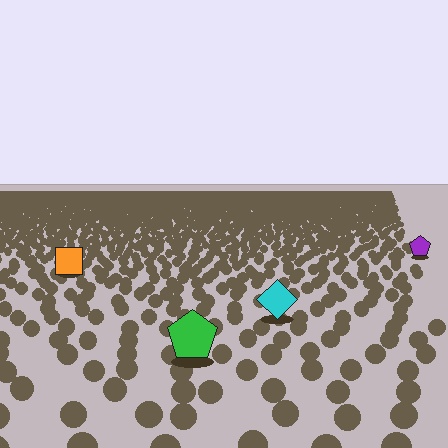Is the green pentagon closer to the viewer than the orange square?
Yes. The green pentagon is closer — you can tell from the texture gradient: the ground texture is coarser near it.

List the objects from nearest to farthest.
From nearest to farthest: the green pentagon, the cyan diamond, the orange square, the purple pentagon.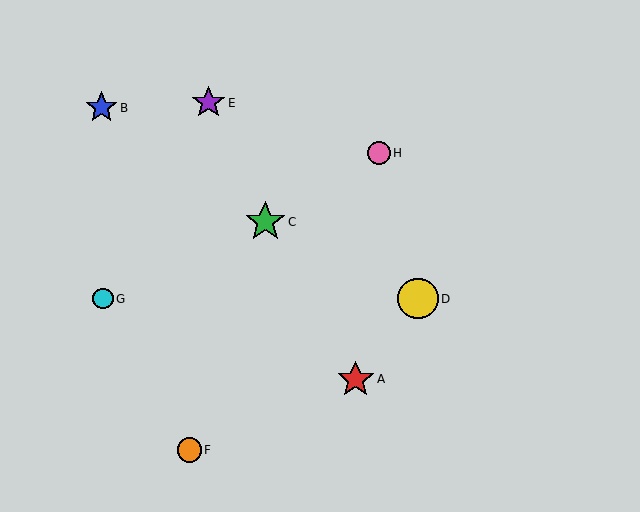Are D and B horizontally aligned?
No, D is at y≈299 and B is at y≈108.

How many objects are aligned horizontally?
2 objects (D, G) are aligned horizontally.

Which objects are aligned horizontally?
Objects D, G are aligned horizontally.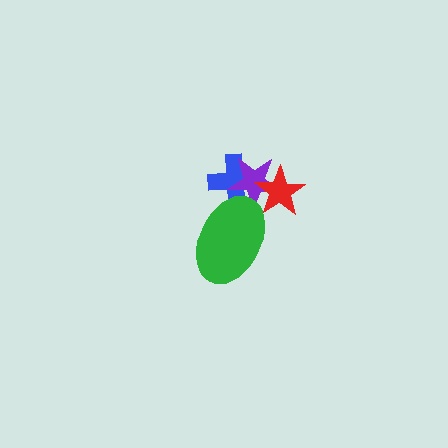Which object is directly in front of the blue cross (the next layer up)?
The purple star is directly in front of the blue cross.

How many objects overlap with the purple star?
3 objects overlap with the purple star.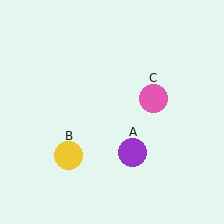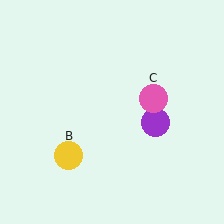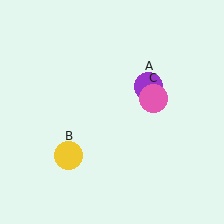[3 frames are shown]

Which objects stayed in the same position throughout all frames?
Yellow circle (object B) and pink circle (object C) remained stationary.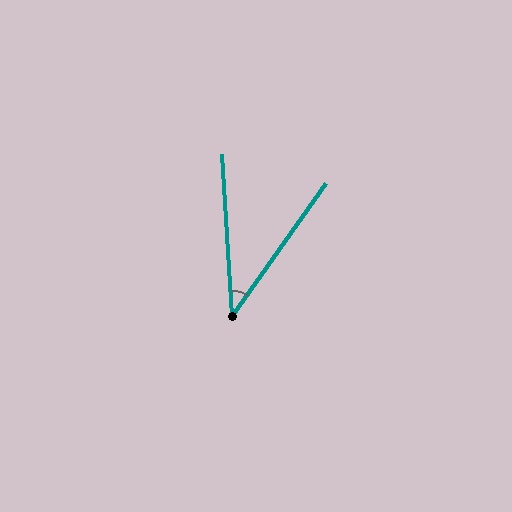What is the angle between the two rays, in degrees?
Approximately 39 degrees.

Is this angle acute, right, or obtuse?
It is acute.